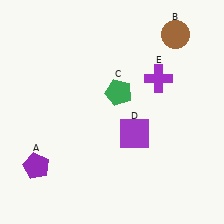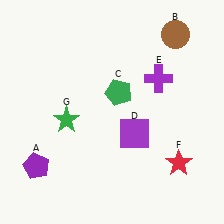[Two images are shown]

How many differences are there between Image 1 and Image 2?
There are 2 differences between the two images.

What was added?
A red star (F), a green star (G) were added in Image 2.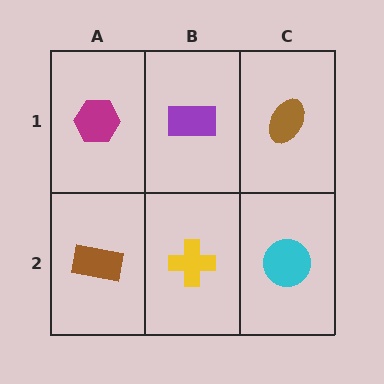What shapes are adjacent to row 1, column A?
A brown rectangle (row 2, column A), a purple rectangle (row 1, column B).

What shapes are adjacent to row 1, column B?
A yellow cross (row 2, column B), a magenta hexagon (row 1, column A), a brown ellipse (row 1, column C).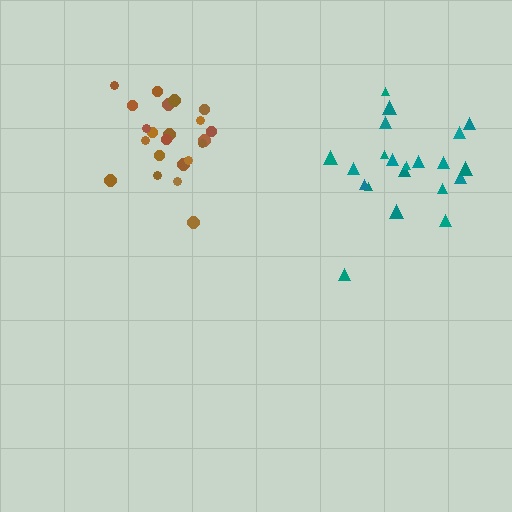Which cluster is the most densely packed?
Brown.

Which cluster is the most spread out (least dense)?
Teal.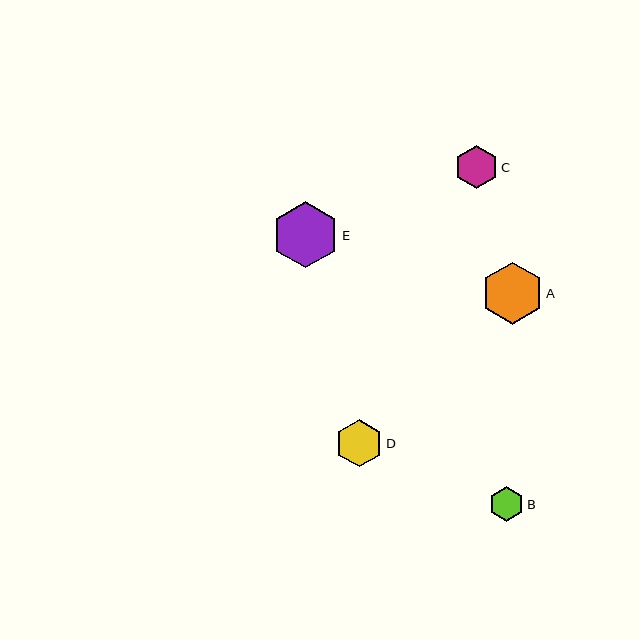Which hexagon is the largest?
Hexagon E is the largest with a size of approximately 66 pixels.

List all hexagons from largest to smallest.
From largest to smallest: E, A, D, C, B.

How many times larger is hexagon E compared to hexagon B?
Hexagon E is approximately 1.9 times the size of hexagon B.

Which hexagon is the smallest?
Hexagon B is the smallest with a size of approximately 35 pixels.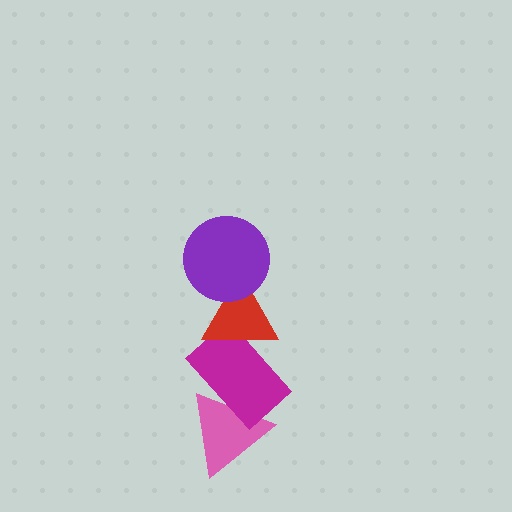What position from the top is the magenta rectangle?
The magenta rectangle is 3rd from the top.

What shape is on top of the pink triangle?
The magenta rectangle is on top of the pink triangle.